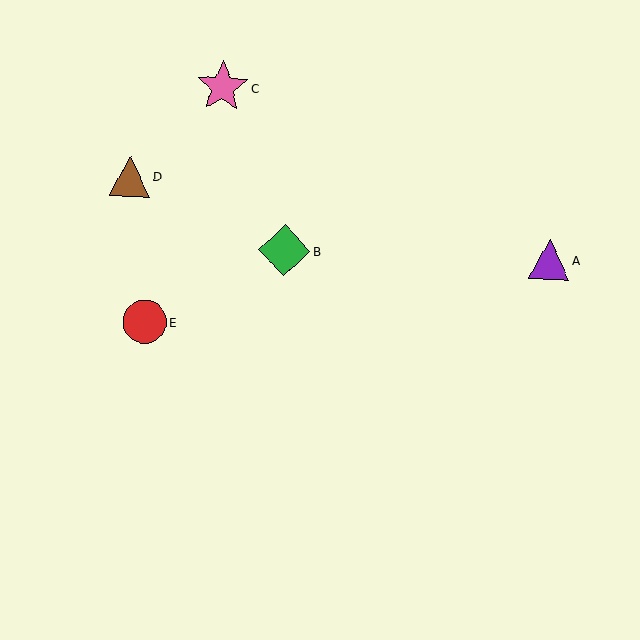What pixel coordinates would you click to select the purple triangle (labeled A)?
Click at (549, 260) to select the purple triangle A.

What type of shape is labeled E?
Shape E is a red circle.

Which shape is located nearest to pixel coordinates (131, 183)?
The brown triangle (labeled D) at (130, 176) is nearest to that location.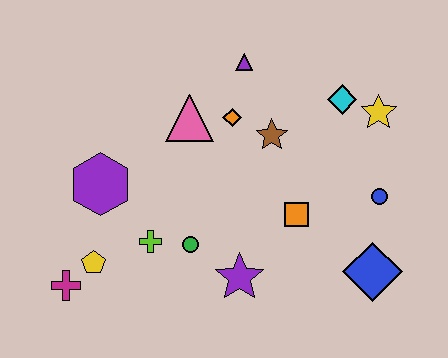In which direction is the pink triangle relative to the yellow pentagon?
The pink triangle is above the yellow pentagon.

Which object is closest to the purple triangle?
The orange diamond is closest to the purple triangle.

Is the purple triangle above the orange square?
Yes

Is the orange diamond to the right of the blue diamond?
No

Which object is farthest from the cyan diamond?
The magenta cross is farthest from the cyan diamond.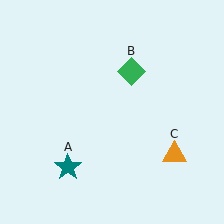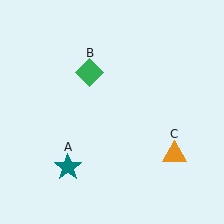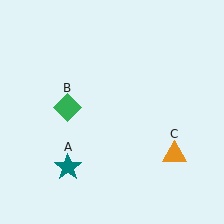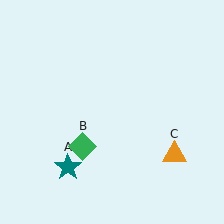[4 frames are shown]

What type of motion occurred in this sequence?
The green diamond (object B) rotated counterclockwise around the center of the scene.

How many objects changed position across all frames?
1 object changed position: green diamond (object B).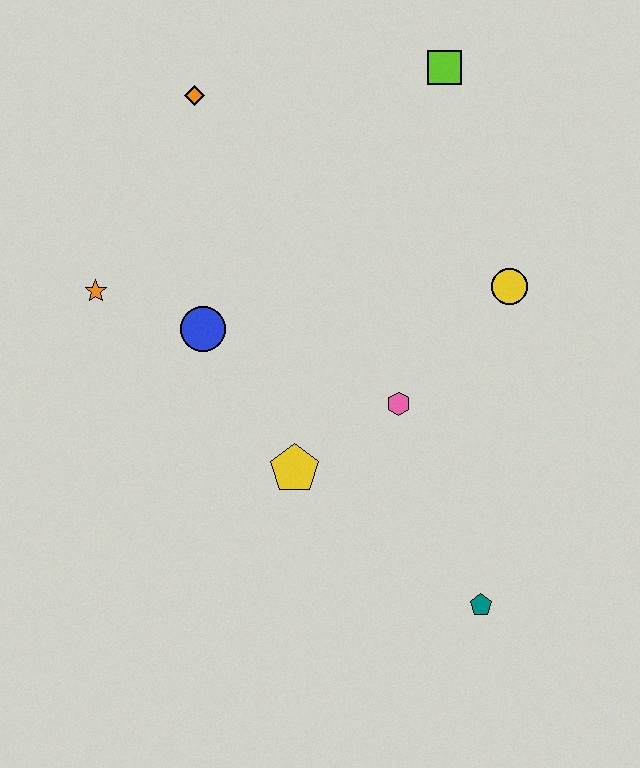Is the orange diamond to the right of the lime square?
No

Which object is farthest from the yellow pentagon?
The lime square is farthest from the yellow pentagon.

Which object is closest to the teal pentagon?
The pink hexagon is closest to the teal pentagon.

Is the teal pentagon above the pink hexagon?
No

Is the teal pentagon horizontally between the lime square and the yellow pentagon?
No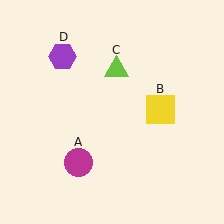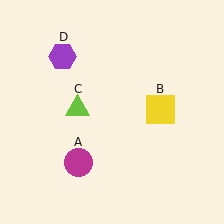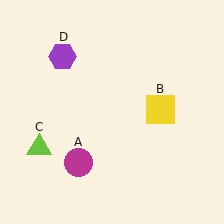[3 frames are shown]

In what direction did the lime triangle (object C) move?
The lime triangle (object C) moved down and to the left.